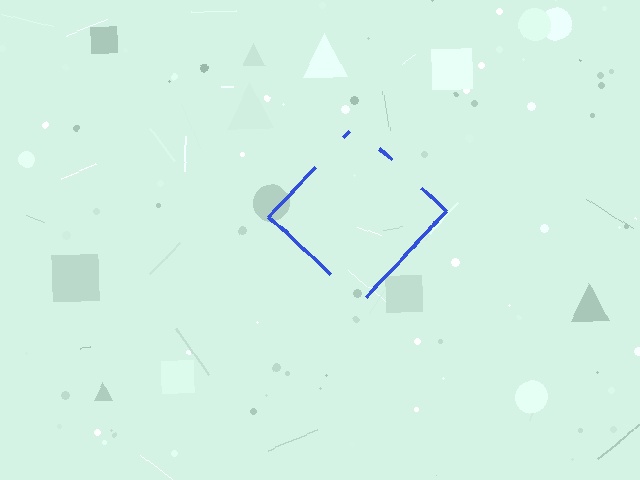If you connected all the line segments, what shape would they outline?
They would outline a diamond.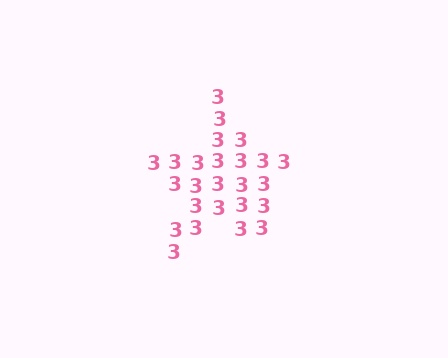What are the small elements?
The small elements are digit 3's.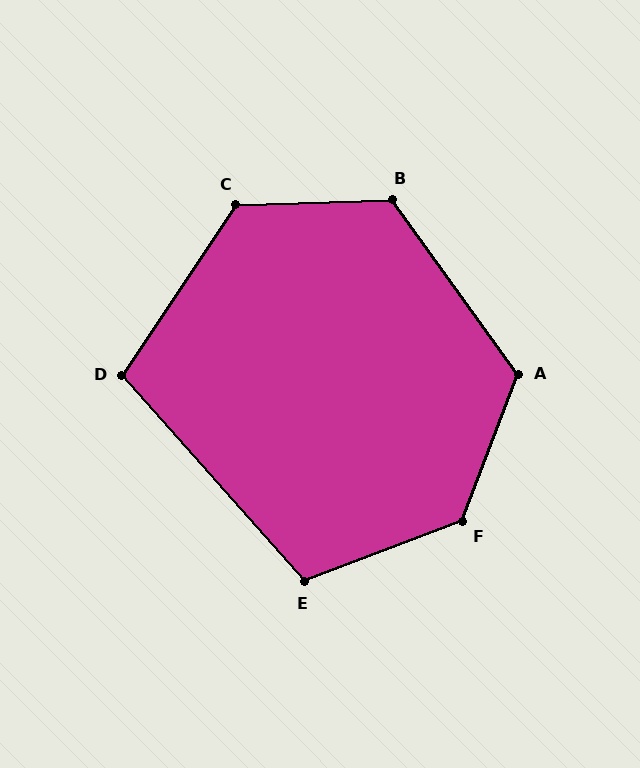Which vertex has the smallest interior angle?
D, at approximately 105 degrees.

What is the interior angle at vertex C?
Approximately 126 degrees (obtuse).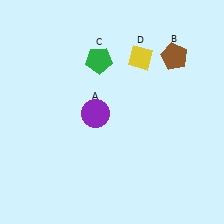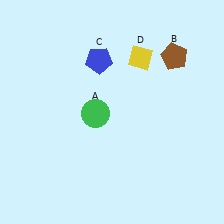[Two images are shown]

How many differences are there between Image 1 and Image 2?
There are 2 differences between the two images.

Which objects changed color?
A changed from purple to green. C changed from green to blue.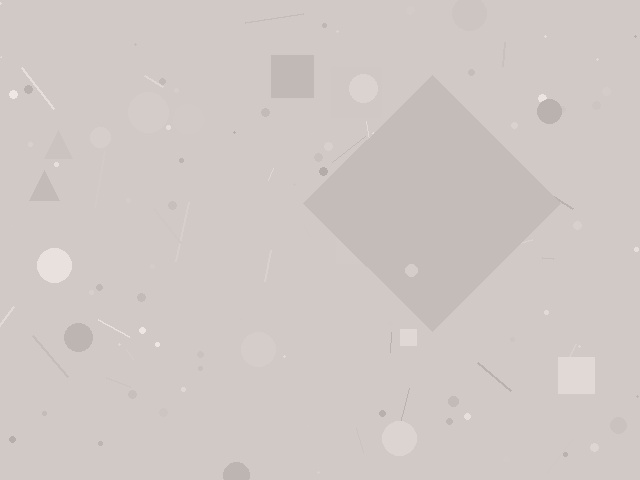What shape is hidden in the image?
A diamond is hidden in the image.